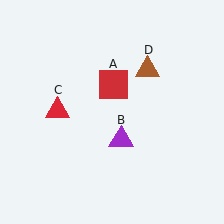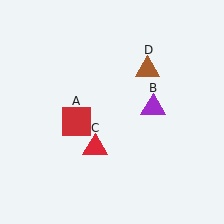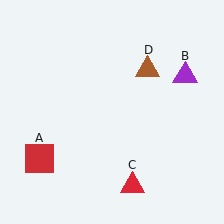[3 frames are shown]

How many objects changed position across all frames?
3 objects changed position: red square (object A), purple triangle (object B), red triangle (object C).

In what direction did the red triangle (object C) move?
The red triangle (object C) moved down and to the right.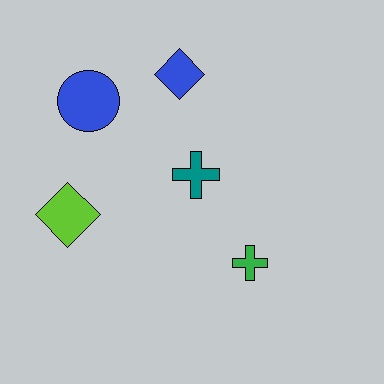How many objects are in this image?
There are 5 objects.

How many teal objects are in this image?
There is 1 teal object.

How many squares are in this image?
There are no squares.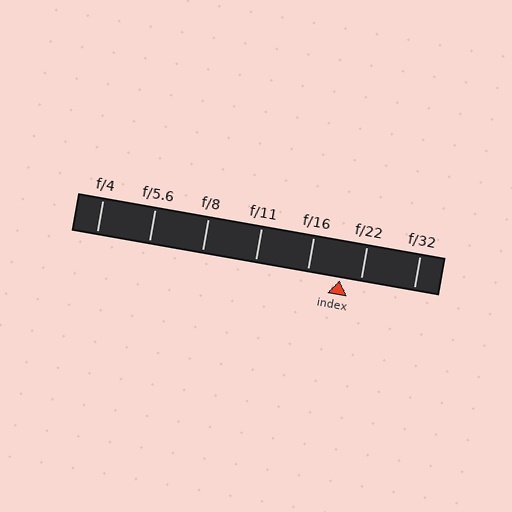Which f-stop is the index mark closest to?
The index mark is closest to f/22.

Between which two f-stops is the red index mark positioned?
The index mark is between f/16 and f/22.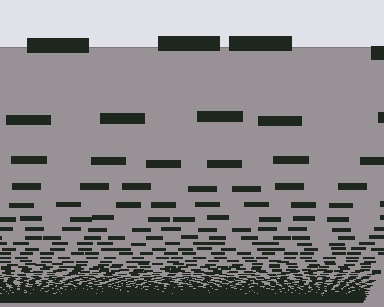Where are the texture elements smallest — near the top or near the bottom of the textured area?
Near the bottom.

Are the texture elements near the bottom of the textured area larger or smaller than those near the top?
Smaller. The gradient is inverted — elements near the bottom are smaller and denser.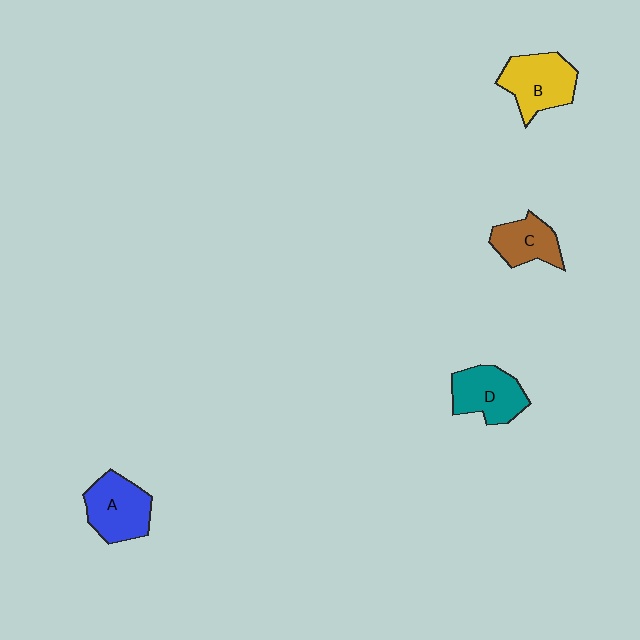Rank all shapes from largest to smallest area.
From largest to smallest: B (yellow), A (blue), D (teal), C (brown).